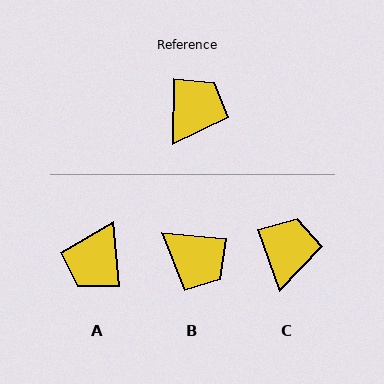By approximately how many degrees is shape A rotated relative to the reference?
Approximately 175 degrees clockwise.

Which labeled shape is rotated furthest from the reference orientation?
A, about 175 degrees away.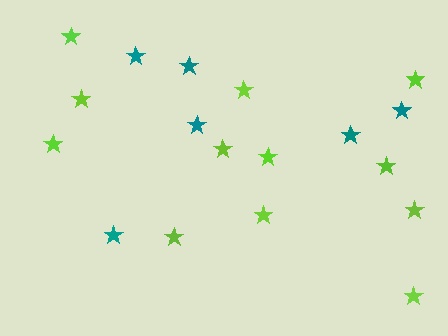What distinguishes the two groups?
There are 2 groups: one group of teal stars (6) and one group of lime stars (12).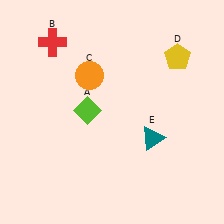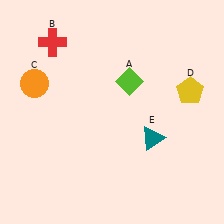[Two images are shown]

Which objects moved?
The objects that moved are: the lime diamond (A), the orange circle (C), the yellow pentagon (D).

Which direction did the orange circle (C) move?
The orange circle (C) moved left.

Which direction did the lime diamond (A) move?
The lime diamond (A) moved right.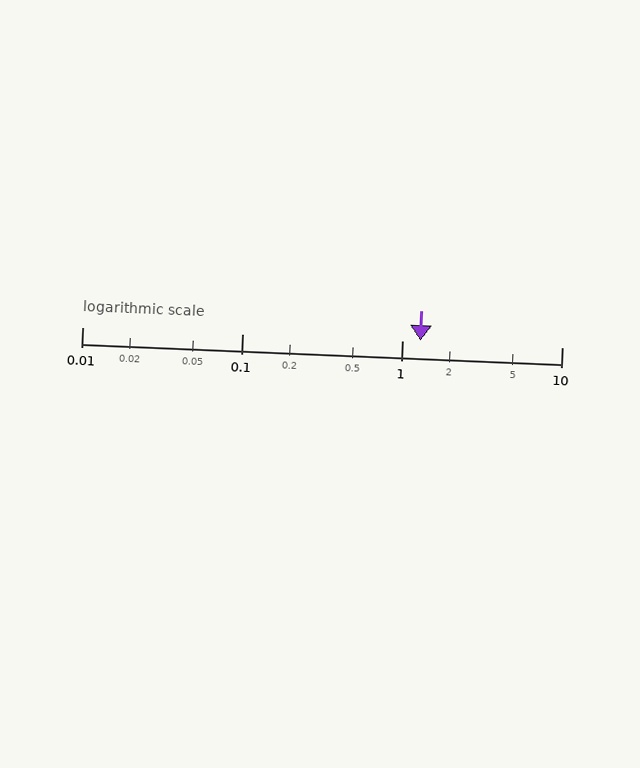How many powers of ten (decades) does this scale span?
The scale spans 3 decades, from 0.01 to 10.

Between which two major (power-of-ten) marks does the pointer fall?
The pointer is between 1 and 10.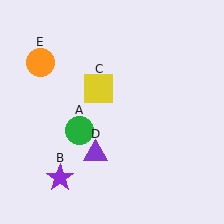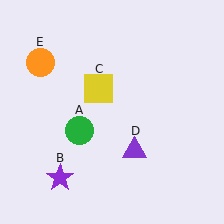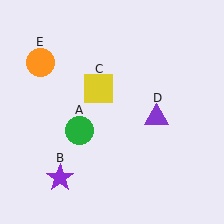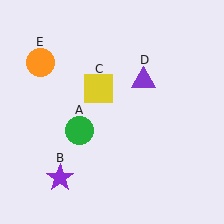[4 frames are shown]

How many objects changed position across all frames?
1 object changed position: purple triangle (object D).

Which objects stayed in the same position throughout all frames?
Green circle (object A) and purple star (object B) and yellow square (object C) and orange circle (object E) remained stationary.